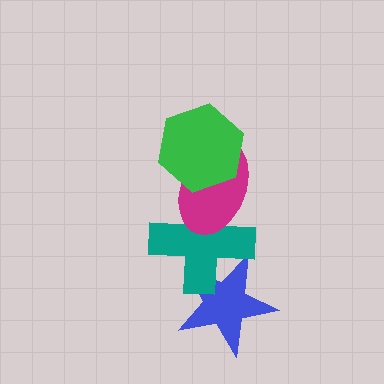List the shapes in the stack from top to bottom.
From top to bottom: the green hexagon, the magenta ellipse, the teal cross, the blue star.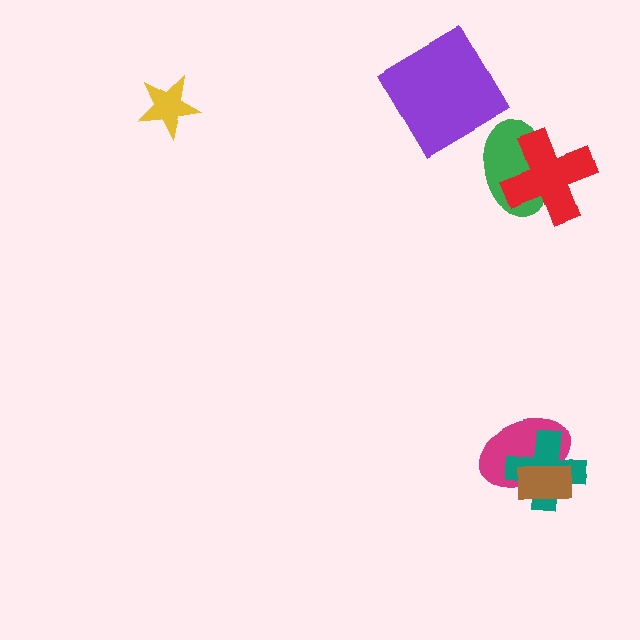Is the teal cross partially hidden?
Yes, it is partially covered by another shape.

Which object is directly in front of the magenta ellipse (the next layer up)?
The teal cross is directly in front of the magenta ellipse.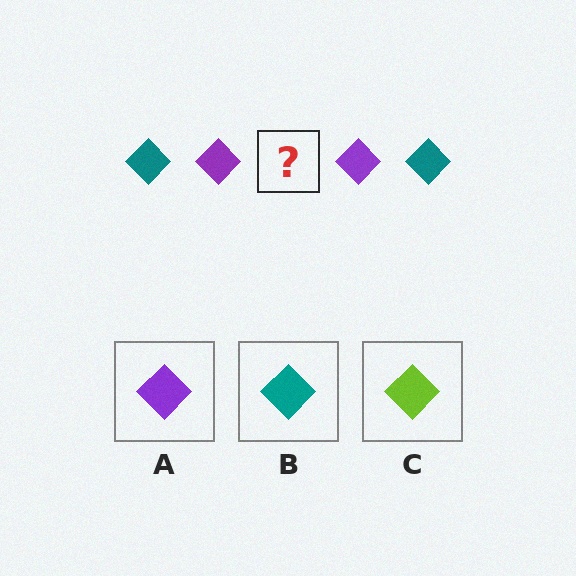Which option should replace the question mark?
Option B.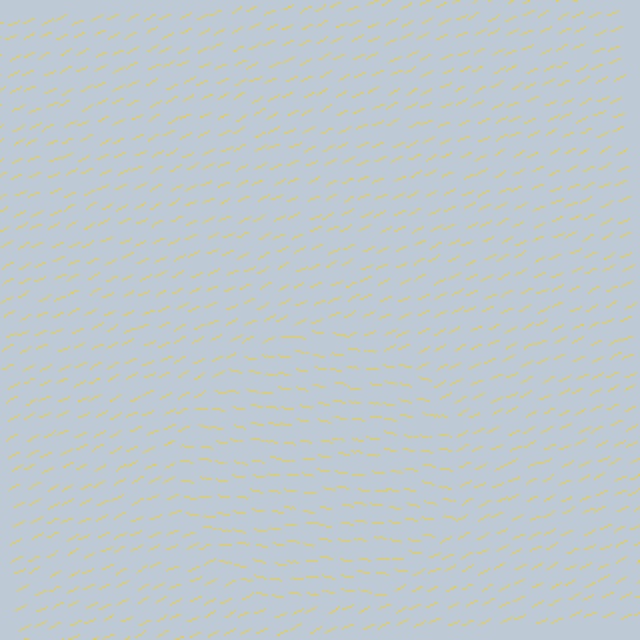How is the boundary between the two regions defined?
The boundary is defined purely by a change in line orientation (approximately 35 degrees difference). All lines are the same color and thickness.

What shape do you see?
I see a circle.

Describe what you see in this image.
The image is filled with small yellow line segments. A circle region in the image has lines oriented differently from the surrounding lines, creating a visible texture boundary.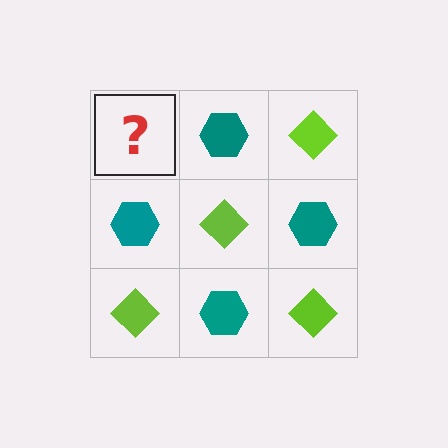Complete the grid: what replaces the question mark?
The question mark should be replaced with a lime diamond.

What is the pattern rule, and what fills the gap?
The rule is that it alternates lime diamond and teal hexagon in a checkerboard pattern. The gap should be filled with a lime diamond.